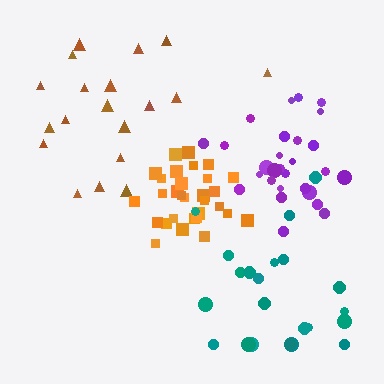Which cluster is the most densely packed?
Orange.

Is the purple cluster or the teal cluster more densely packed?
Purple.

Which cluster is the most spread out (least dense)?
Teal.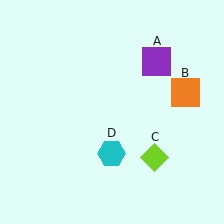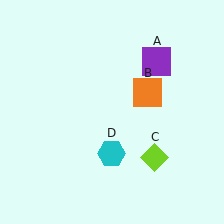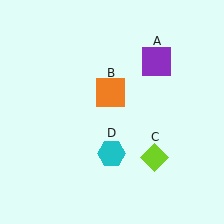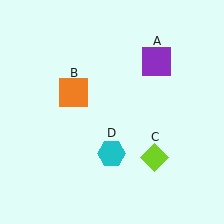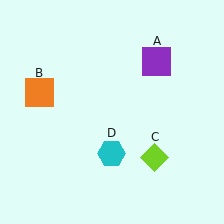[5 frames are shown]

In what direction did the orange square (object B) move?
The orange square (object B) moved left.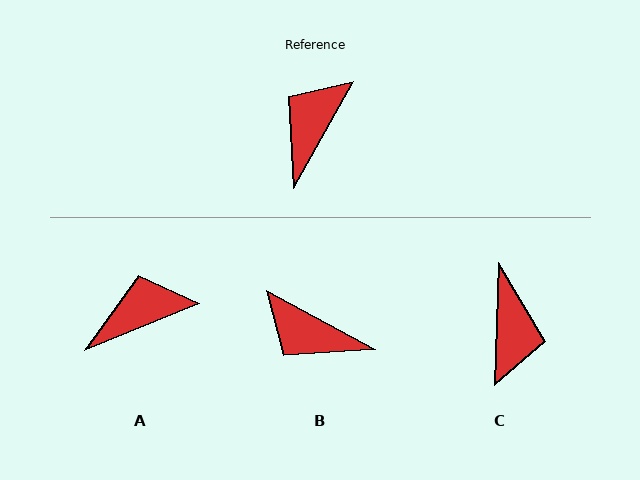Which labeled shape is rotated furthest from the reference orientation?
C, about 152 degrees away.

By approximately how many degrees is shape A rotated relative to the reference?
Approximately 39 degrees clockwise.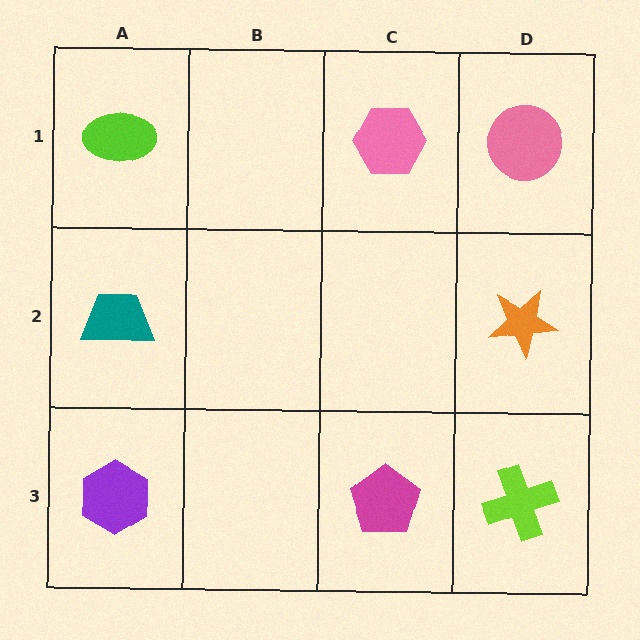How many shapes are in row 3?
3 shapes.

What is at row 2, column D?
An orange star.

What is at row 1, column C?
A pink hexagon.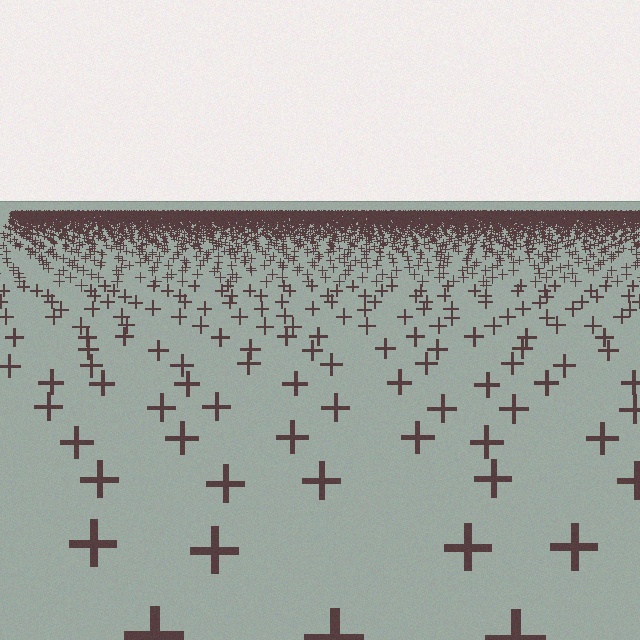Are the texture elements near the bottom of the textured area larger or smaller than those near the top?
Larger. Near the bottom, elements are closer to the viewer and appear at a bigger on-screen size.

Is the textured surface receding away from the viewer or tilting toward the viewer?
The surface is receding away from the viewer. Texture elements get smaller and denser toward the top.